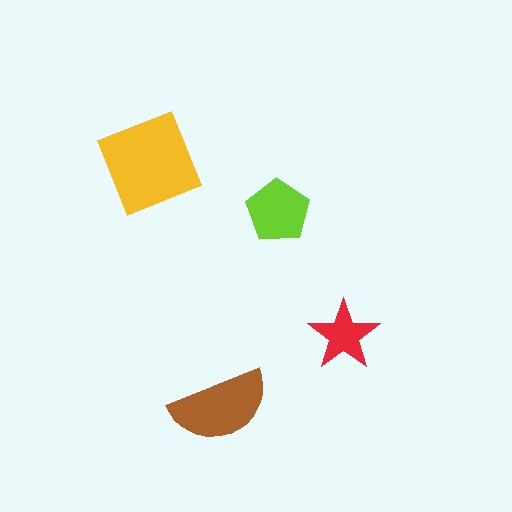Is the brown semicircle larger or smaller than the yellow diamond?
Smaller.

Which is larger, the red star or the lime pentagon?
The lime pentagon.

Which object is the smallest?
The red star.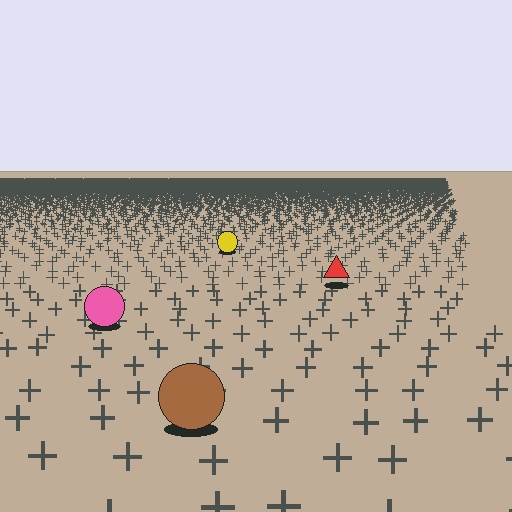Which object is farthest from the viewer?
The yellow circle is farthest from the viewer. It appears smaller and the ground texture around it is denser.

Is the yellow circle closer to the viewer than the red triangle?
No. The red triangle is closer — you can tell from the texture gradient: the ground texture is coarser near it.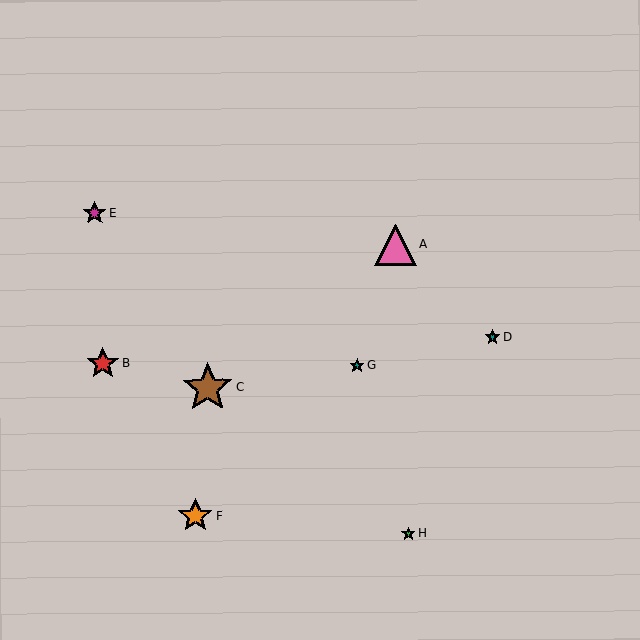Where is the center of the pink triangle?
The center of the pink triangle is at (395, 245).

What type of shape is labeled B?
Shape B is a red star.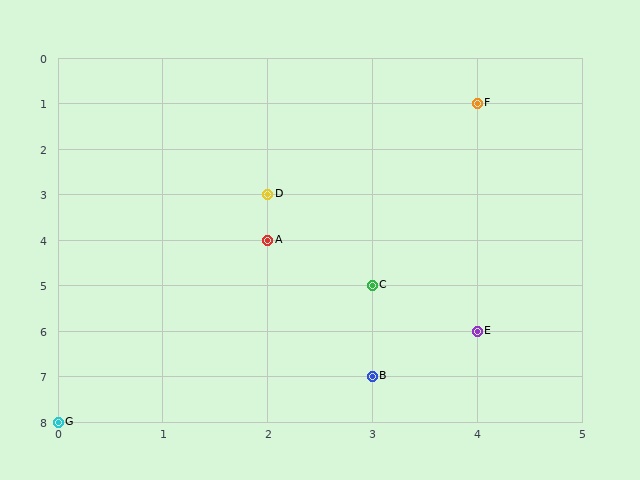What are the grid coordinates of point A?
Point A is at grid coordinates (2, 4).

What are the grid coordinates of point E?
Point E is at grid coordinates (4, 6).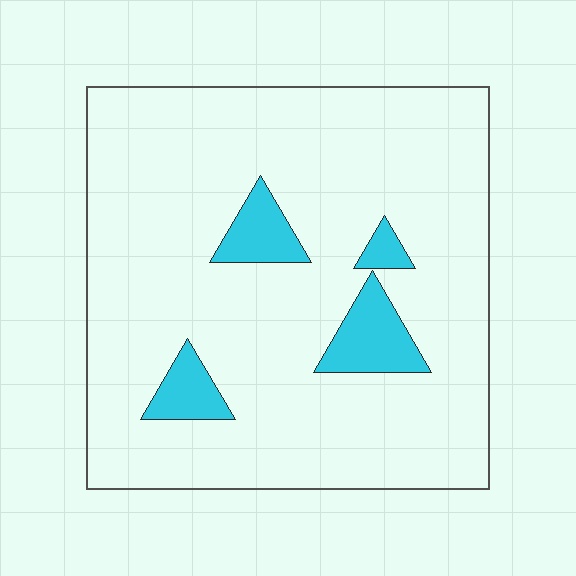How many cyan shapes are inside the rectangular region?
4.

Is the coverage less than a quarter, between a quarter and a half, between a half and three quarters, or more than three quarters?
Less than a quarter.